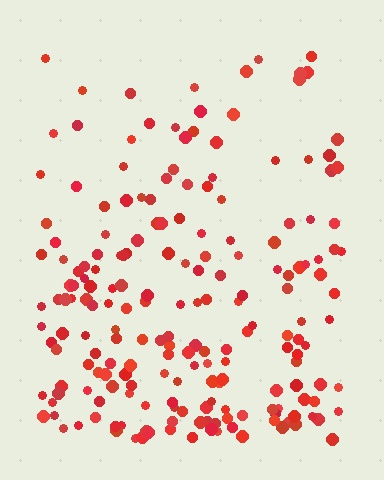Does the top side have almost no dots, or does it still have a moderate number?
Still a moderate number, just noticeably fewer than the bottom.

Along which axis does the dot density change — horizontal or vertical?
Vertical.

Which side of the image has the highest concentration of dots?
The bottom.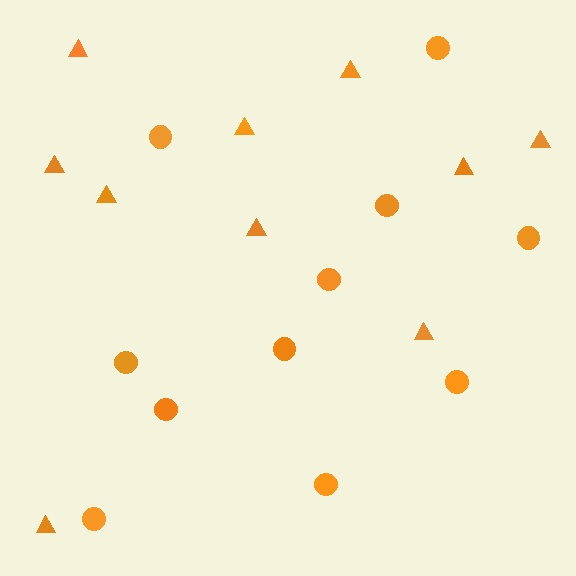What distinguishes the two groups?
There are 2 groups: one group of triangles (10) and one group of circles (11).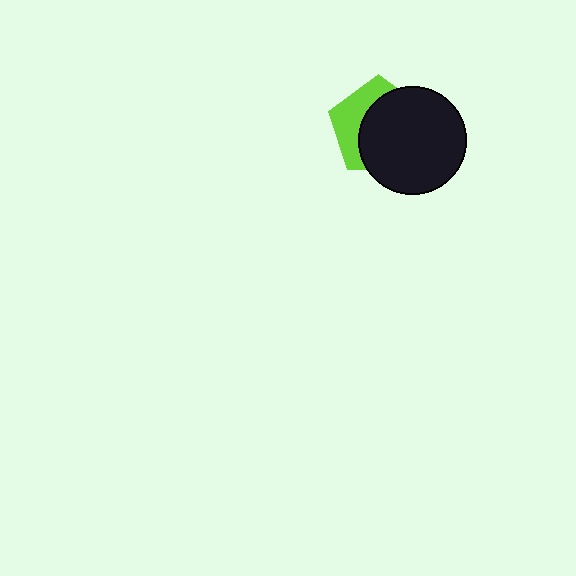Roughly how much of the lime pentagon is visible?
A small part of it is visible (roughly 36%).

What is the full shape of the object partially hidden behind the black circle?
The partially hidden object is a lime pentagon.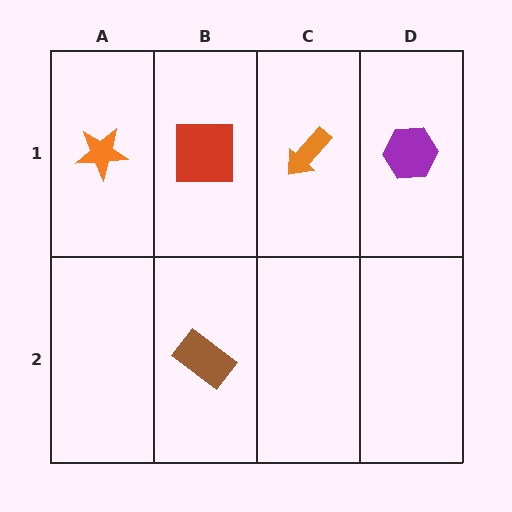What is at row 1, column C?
An orange arrow.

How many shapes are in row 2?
1 shape.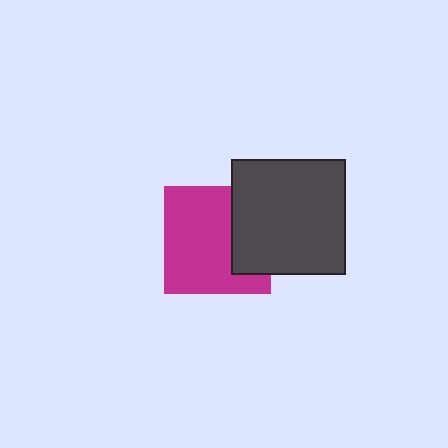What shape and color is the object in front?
The object in front is a dark gray square.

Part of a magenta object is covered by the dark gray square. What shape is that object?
It is a square.